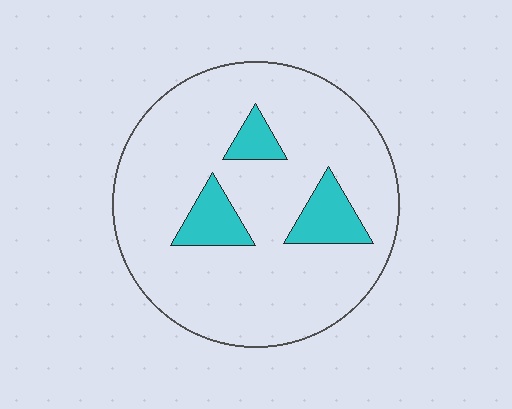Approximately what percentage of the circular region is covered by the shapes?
Approximately 15%.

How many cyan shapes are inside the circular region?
3.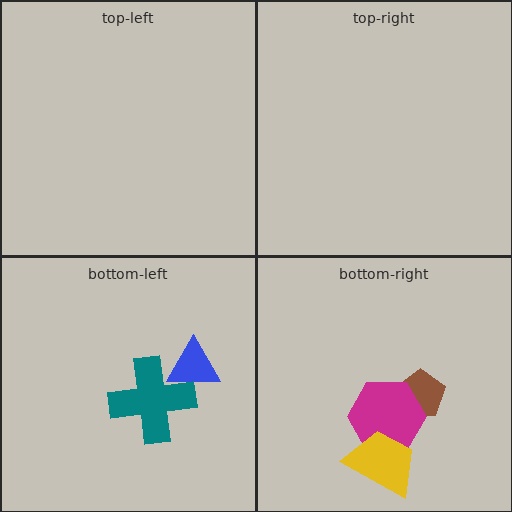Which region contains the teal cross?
The bottom-left region.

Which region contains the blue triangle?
The bottom-left region.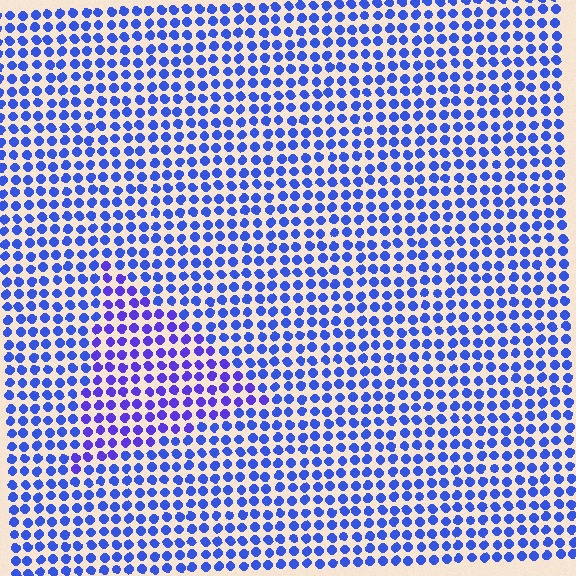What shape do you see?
I see a triangle.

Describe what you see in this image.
The image is filled with small blue elements in a uniform arrangement. A triangle-shaped region is visible where the elements are tinted to a slightly different hue, forming a subtle color boundary.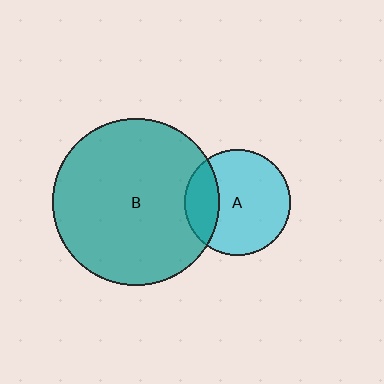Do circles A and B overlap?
Yes.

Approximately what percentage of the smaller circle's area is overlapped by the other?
Approximately 25%.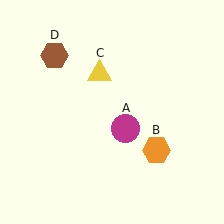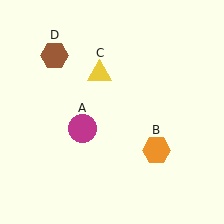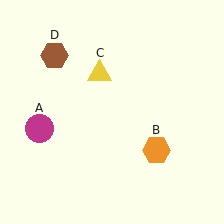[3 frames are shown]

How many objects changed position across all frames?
1 object changed position: magenta circle (object A).